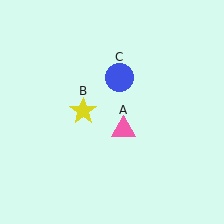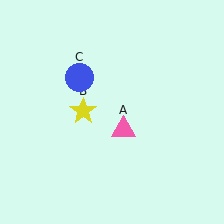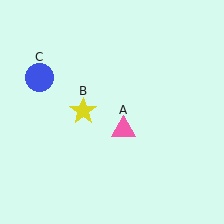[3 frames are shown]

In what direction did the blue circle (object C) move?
The blue circle (object C) moved left.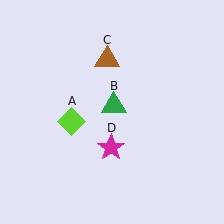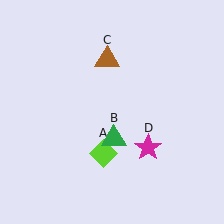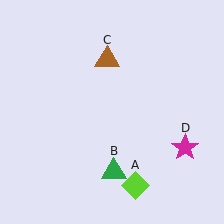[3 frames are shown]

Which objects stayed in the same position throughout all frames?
Brown triangle (object C) remained stationary.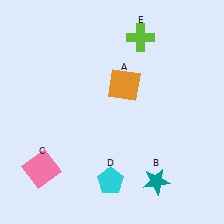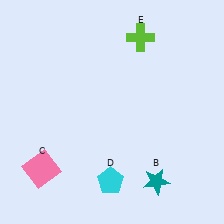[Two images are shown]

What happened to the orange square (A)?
The orange square (A) was removed in Image 2. It was in the top-right area of Image 1.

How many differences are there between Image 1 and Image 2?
There is 1 difference between the two images.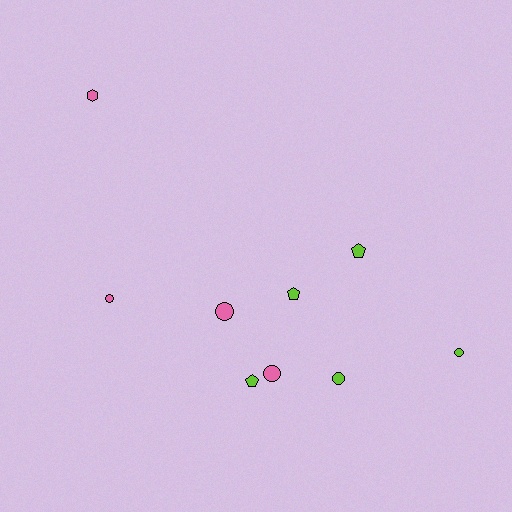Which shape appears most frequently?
Circle, with 5 objects.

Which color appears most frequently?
Lime, with 5 objects.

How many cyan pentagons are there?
There are no cyan pentagons.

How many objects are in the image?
There are 9 objects.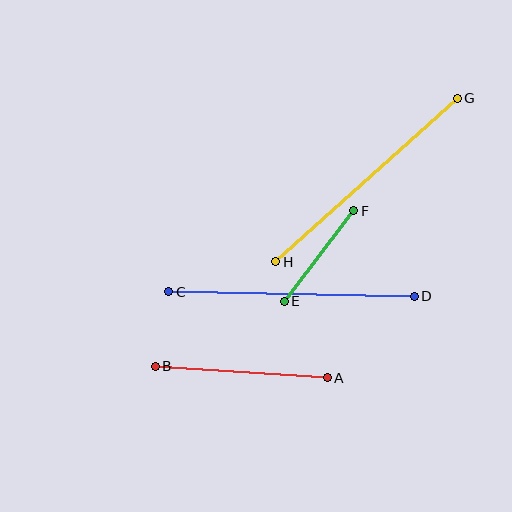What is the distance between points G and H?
The distance is approximately 244 pixels.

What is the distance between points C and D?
The distance is approximately 246 pixels.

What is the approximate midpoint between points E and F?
The midpoint is at approximately (319, 256) pixels.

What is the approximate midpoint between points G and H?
The midpoint is at approximately (366, 180) pixels.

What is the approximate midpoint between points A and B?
The midpoint is at approximately (241, 372) pixels.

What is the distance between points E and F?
The distance is approximately 114 pixels.